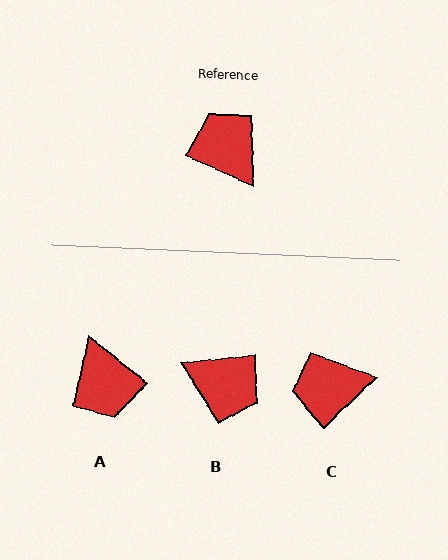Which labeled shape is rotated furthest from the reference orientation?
A, about 166 degrees away.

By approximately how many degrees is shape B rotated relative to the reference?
Approximately 149 degrees clockwise.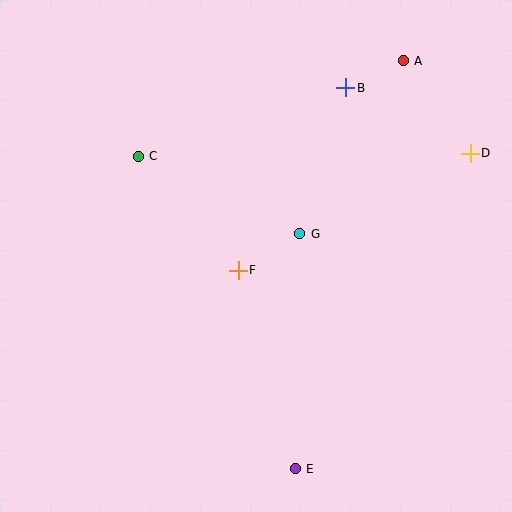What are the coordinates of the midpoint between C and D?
The midpoint between C and D is at (304, 155).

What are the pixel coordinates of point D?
Point D is at (470, 153).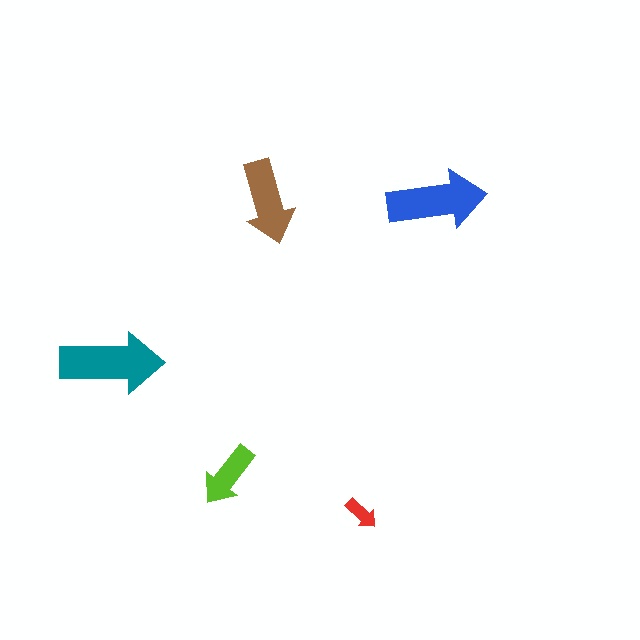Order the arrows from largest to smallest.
the teal one, the blue one, the brown one, the lime one, the red one.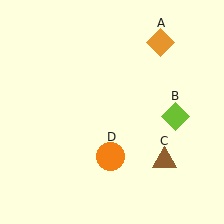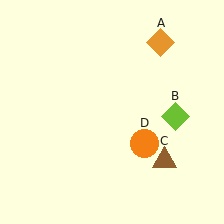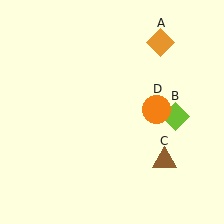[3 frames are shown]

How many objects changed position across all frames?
1 object changed position: orange circle (object D).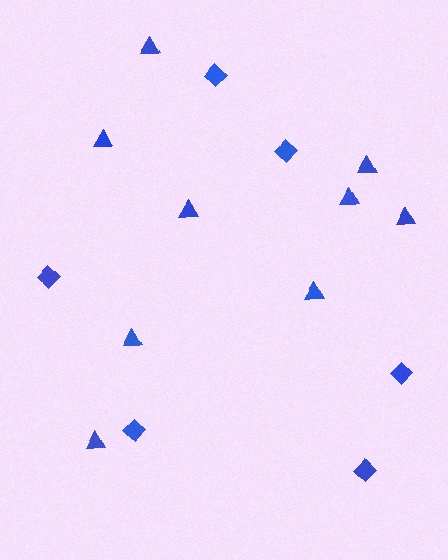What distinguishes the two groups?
There are 2 groups: one group of diamonds (6) and one group of triangles (9).